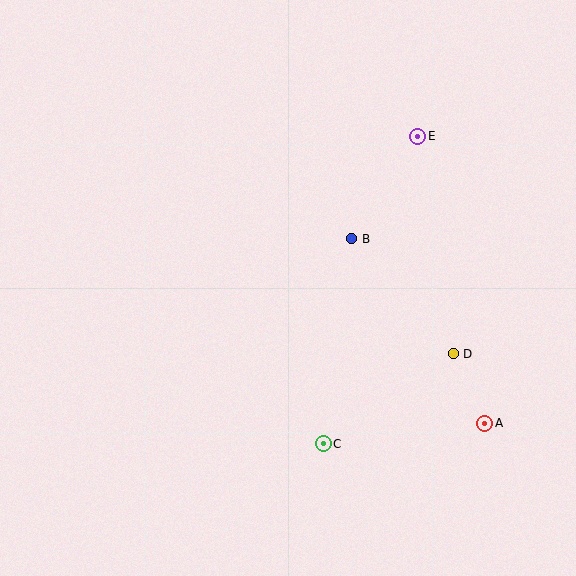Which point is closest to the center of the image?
Point B at (352, 239) is closest to the center.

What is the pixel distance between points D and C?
The distance between D and C is 158 pixels.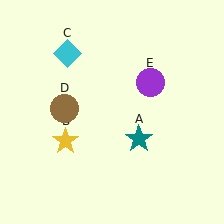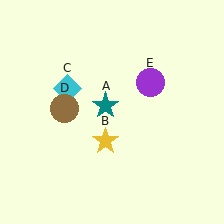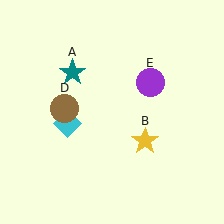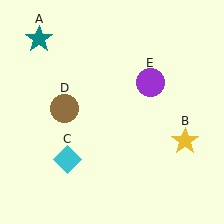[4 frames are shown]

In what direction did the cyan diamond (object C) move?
The cyan diamond (object C) moved down.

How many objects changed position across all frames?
3 objects changed position: teal star (object A), yellow star (object B), cyan diamond (object C).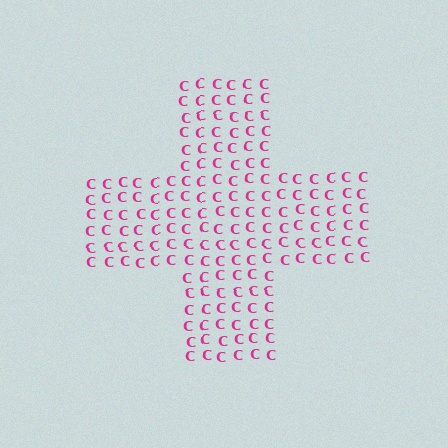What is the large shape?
The large shape is a cross.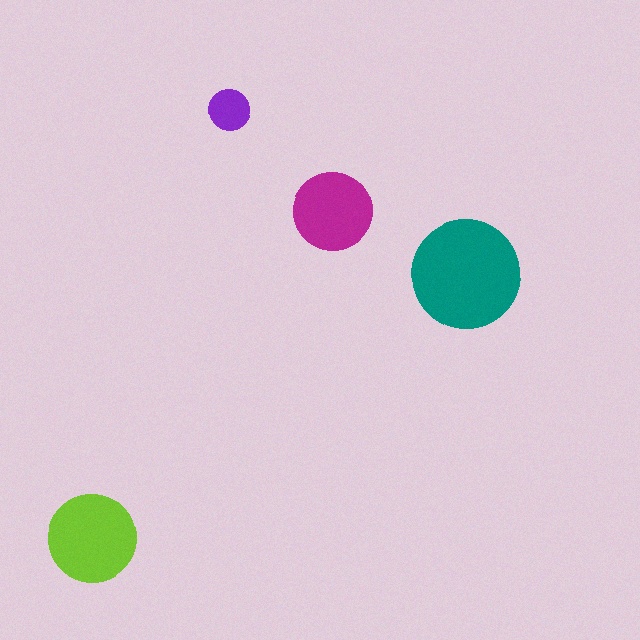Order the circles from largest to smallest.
the teal one, the lime one, the magenta one, the purple one.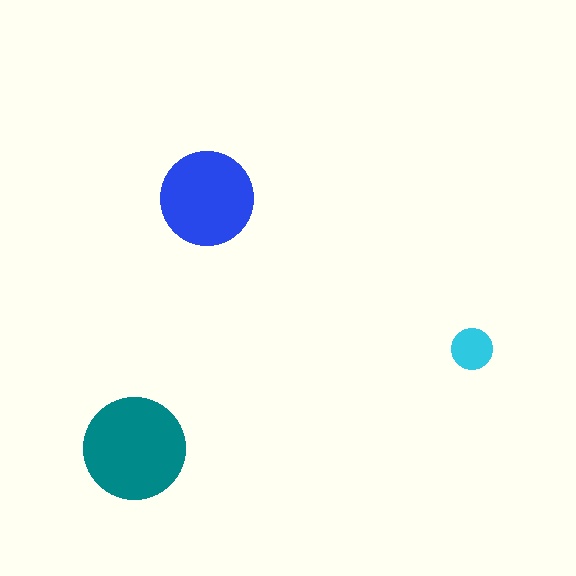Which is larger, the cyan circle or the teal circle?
The teal one.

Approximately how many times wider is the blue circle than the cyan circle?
About 2.5 times wider.